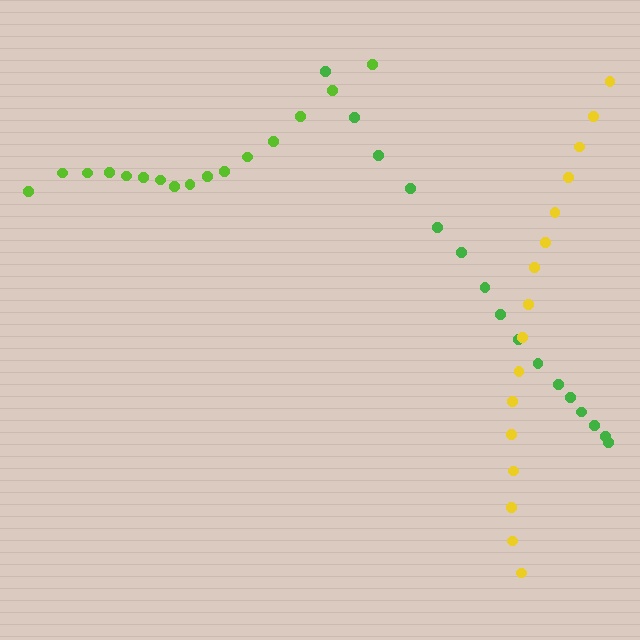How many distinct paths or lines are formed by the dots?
There are 3 distinct paths.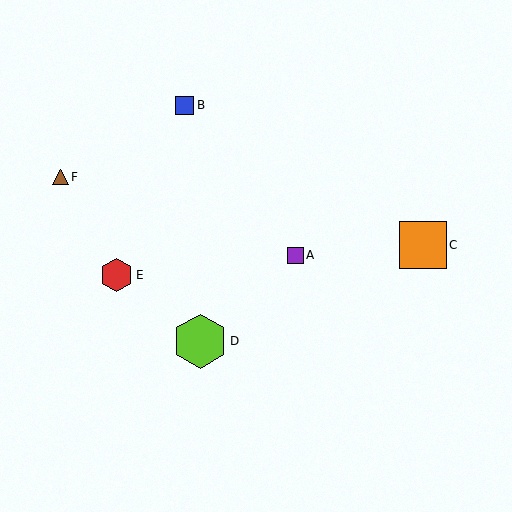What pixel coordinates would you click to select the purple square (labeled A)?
Click at (295, 255) to select the purple square A.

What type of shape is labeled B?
Shape B is a blue square.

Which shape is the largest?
The lime hexagon (labeled D) is the largest.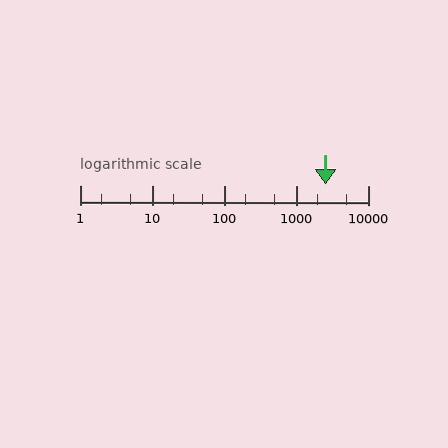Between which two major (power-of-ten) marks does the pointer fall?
The pointer is between 1000 and 10000.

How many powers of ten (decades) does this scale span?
The scale spans 4 decades, from 1 to 10000.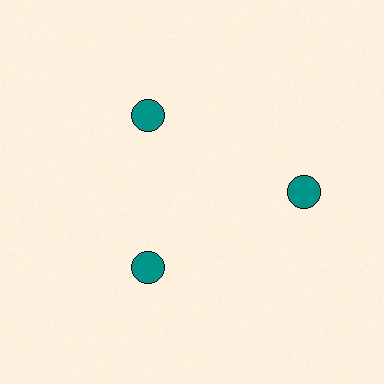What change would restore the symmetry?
The symmetry would be restored by moving it inward, back onto the ring so that all 3 circles sit at equal angles and equal distance from the center.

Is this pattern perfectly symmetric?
No. The 3 teal circles are arranged in a ring, but one element near the 3 o'clock position is pushed outward from the center, breaking the 3-fold rotational symmetry.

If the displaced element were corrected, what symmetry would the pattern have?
It would have 3-fold rotational symmetry — the pattern would map onto itself every 120 degrees.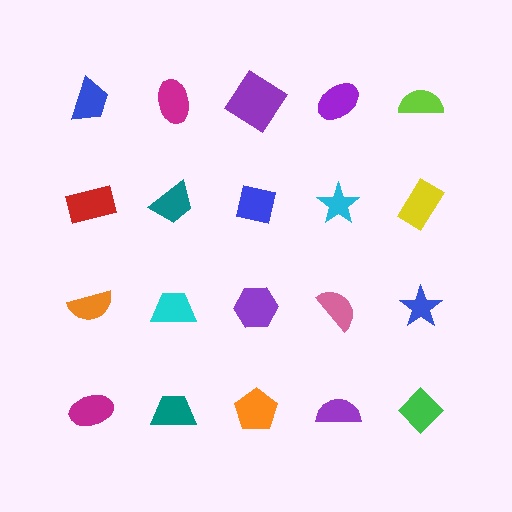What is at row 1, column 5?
A lime semicircle.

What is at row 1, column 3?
A purple diamond.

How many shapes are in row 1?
5 shapes.